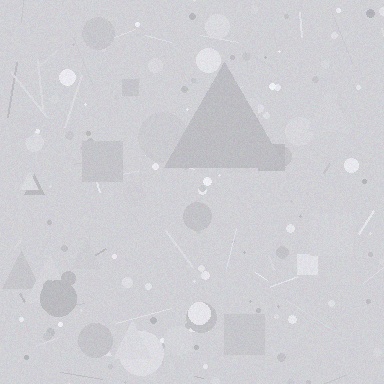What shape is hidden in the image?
A triangle is hidden in the image.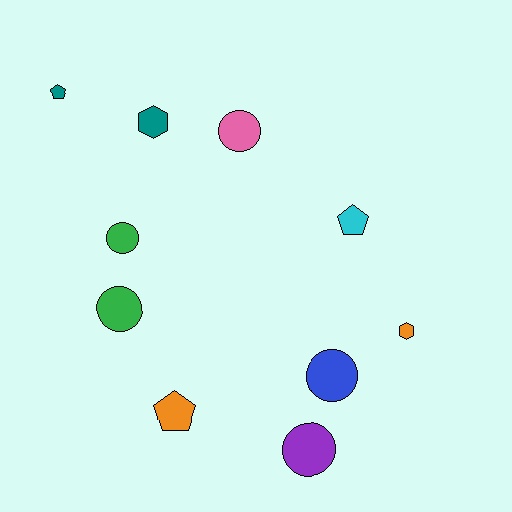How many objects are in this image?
There are 10 objects.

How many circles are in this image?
There are 5 circles.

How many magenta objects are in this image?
There are no magenta objects.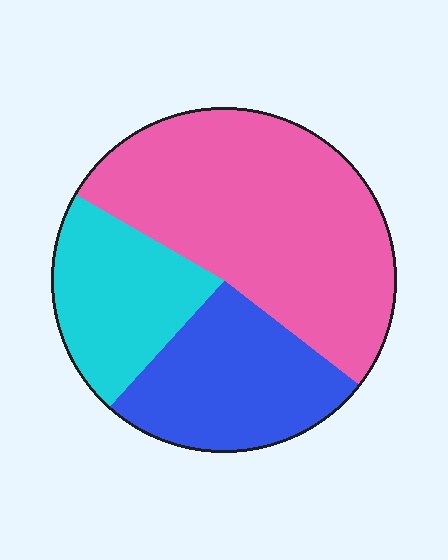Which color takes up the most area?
Pink, at roughly 50%.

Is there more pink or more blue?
Pink.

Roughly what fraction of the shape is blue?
Blue takes up about one quarter (1/4) of the shape.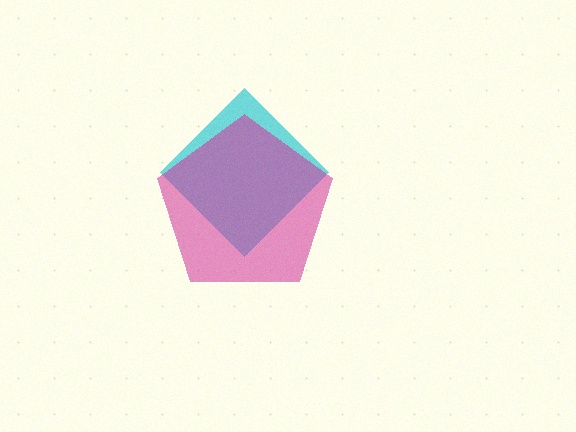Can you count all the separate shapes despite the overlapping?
Yes, there are 2 separate shapes.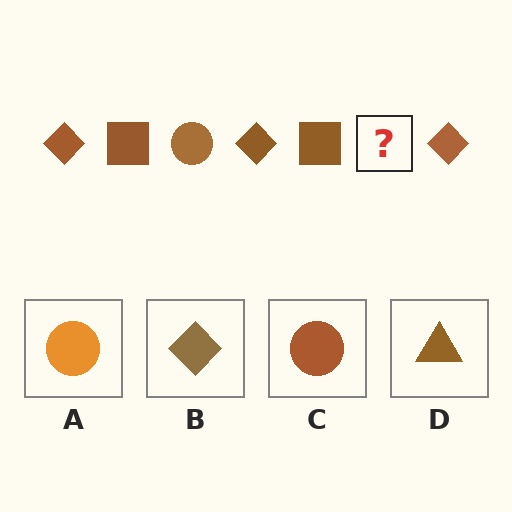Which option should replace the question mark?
Option C.